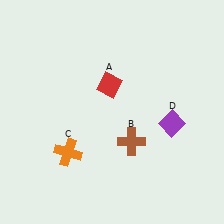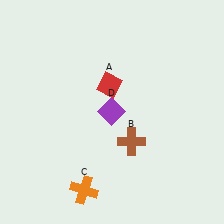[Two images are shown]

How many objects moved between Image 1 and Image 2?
2 objects moved between the two images.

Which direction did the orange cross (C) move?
The orange cross (C) moved down.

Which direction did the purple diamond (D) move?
The purple diamond (D) moved left.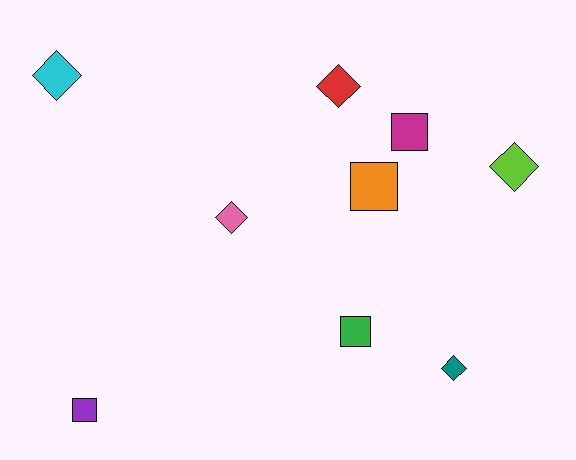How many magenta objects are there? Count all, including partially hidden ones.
There is 1 magenta object.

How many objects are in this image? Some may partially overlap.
There are 9 objects.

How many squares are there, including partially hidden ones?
There are 4 squares.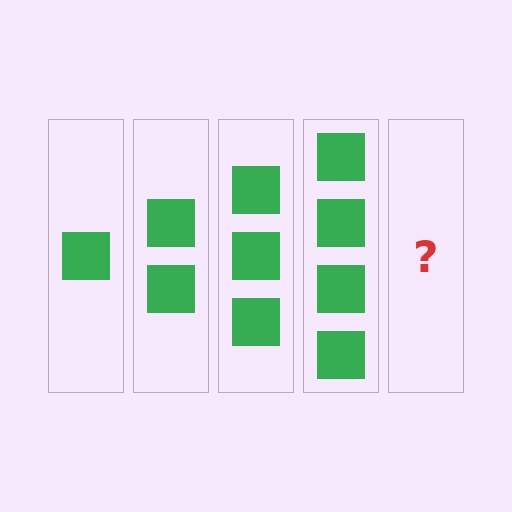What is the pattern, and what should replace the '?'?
The pattern is that each step adds one more square. The '?' should be 5 squares.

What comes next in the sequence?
The next element should be 5 squares.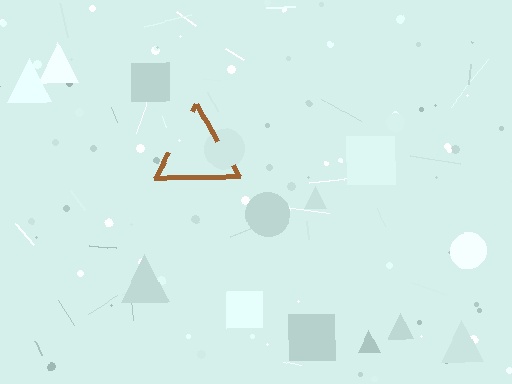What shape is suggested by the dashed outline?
The dashed outline suggests a triangle.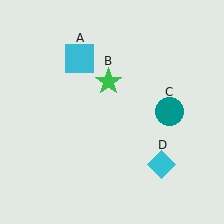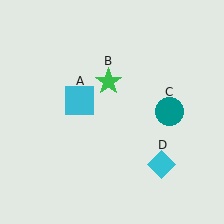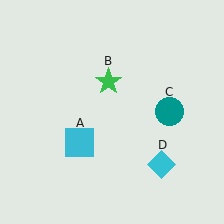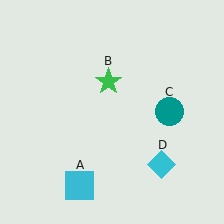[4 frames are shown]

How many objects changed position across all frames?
1 object changed position: cyan square (object A).